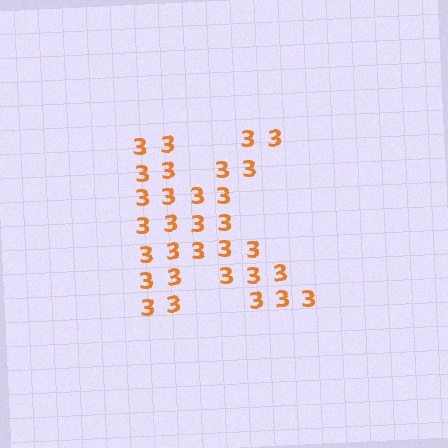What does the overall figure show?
The overall figure shows the letter K.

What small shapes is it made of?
It is made of small digit 3's.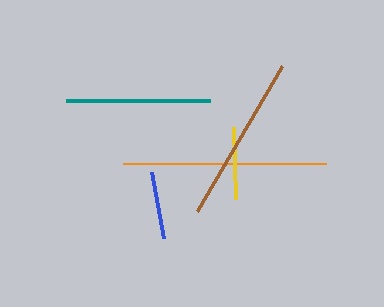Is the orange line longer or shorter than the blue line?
The orange line is longer than the blue line.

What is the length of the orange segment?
The orange segment is approximately 203 pixels long.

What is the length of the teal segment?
The teal segment is approximately 143 pixels long.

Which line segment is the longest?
The orange line is the longest at approximately 203 pixels.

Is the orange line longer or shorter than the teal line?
The orange line is longer than the teal line.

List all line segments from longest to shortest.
From longest to shortest: orange, brown, teal, yellow, blue.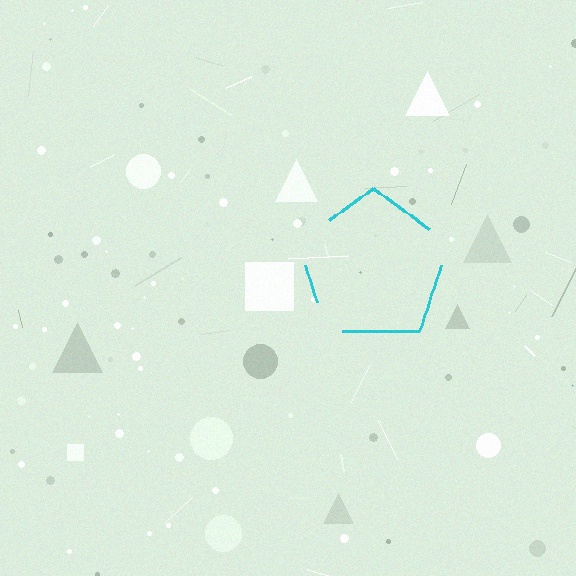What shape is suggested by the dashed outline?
The dashed outline suggests a pentagon.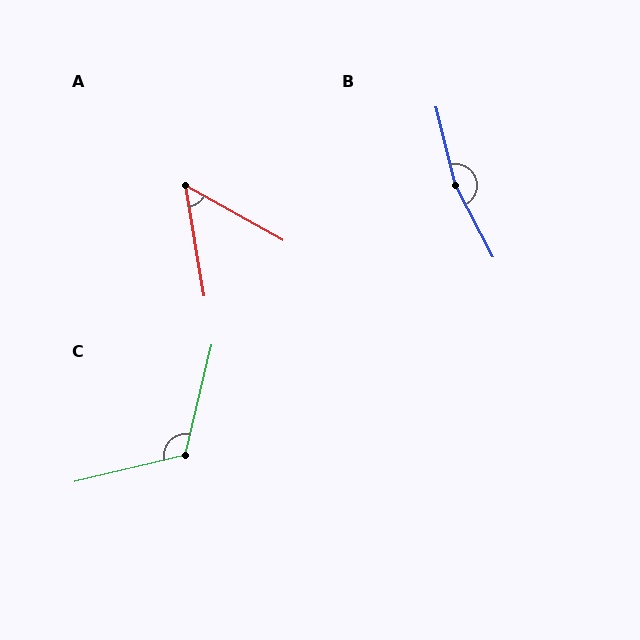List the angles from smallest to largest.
A (52°), C (117°), B (166°).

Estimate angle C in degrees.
Approximately 117 degrees.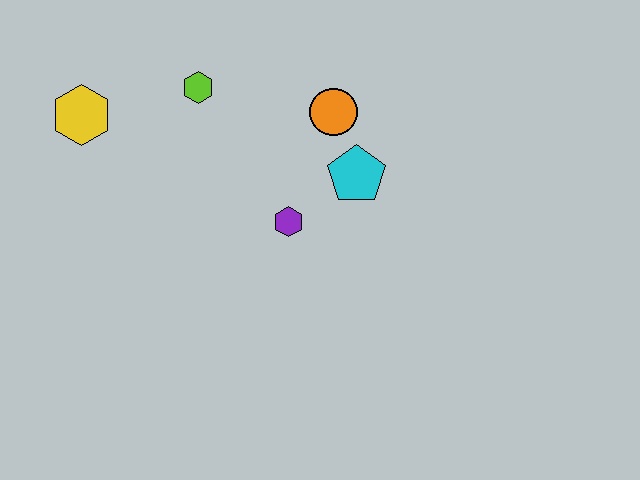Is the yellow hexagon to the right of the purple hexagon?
No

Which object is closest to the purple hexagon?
The cyan pentagon is closest to the purple hexagon.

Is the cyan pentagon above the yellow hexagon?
No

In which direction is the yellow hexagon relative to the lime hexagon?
The yellow hexagon is to the left of the lime hexagon.